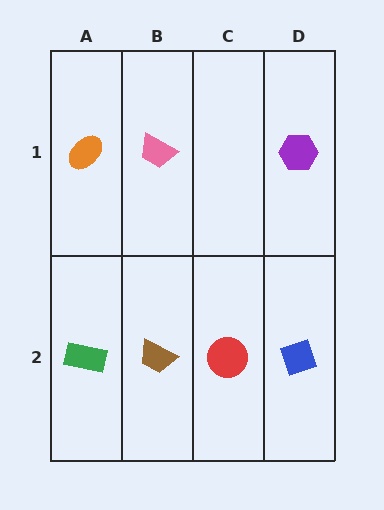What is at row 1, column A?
An orange ellipse.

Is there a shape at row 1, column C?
No, that cell is empty.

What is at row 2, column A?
A green rectangle.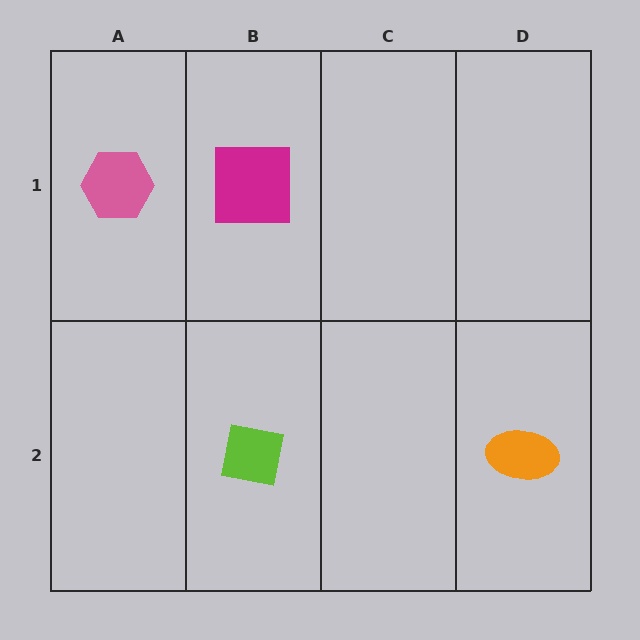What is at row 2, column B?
A lime square.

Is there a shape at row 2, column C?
No, that cell is empty.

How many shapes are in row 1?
2 shapes.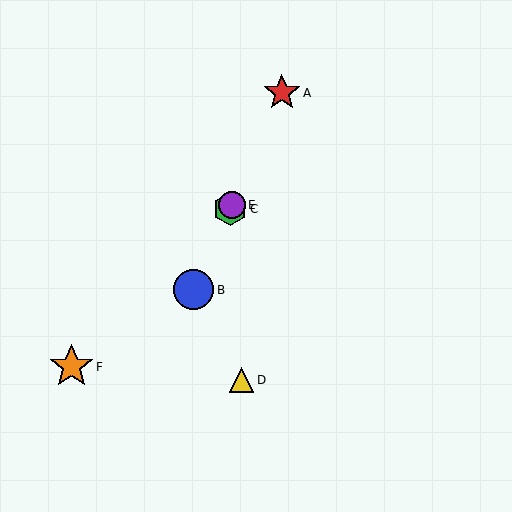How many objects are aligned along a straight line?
4 objects (A, B, C, E) are aligned along a straight line.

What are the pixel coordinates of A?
Object A is at (282, 93).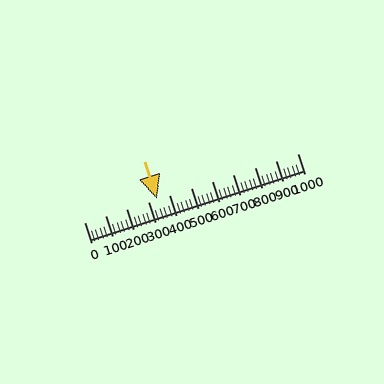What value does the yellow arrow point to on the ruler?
The yellow arrow points to approximately 340.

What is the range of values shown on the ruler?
The ruler shows values from 0 to 1000.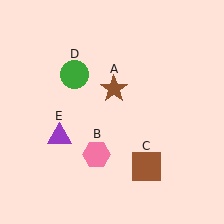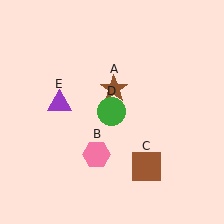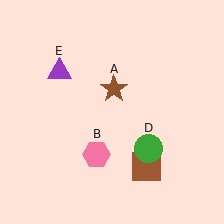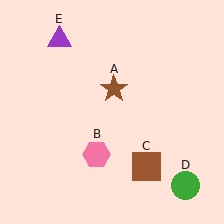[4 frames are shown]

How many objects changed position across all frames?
2 objects changed position: green circle (object D), purple triangle (object E).